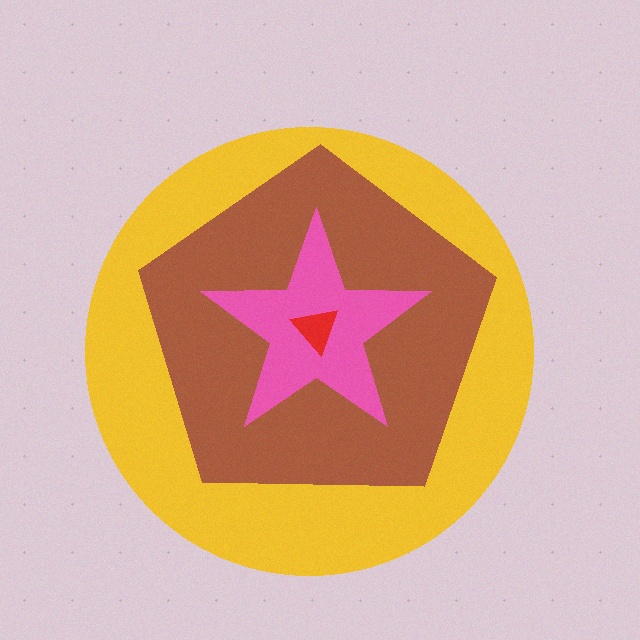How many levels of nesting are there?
4.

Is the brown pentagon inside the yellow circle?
Yes.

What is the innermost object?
The red triangle.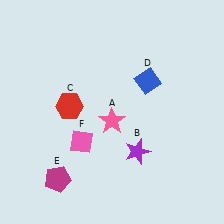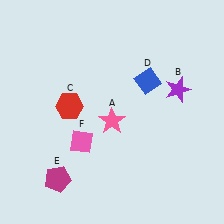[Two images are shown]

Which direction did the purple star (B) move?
The purple star (B) moved up.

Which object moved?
The purple star (B) moved up.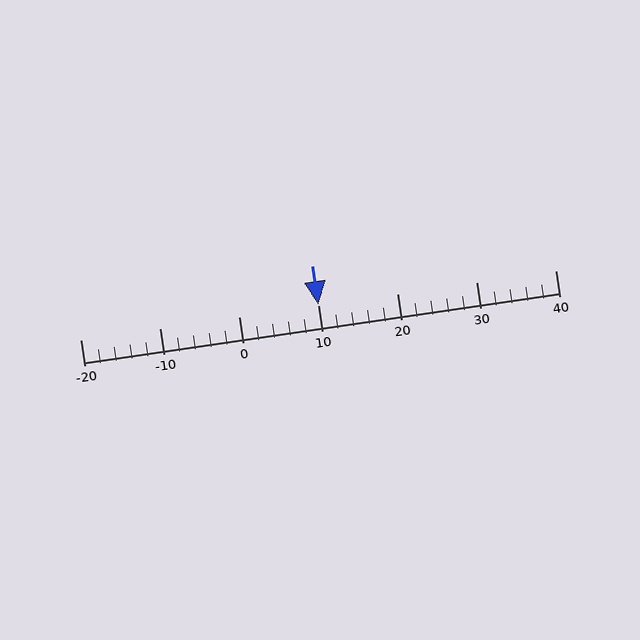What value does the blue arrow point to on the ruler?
The blue arrow points to approximately 10.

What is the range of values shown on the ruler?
The ruler shows values from -20 to 40.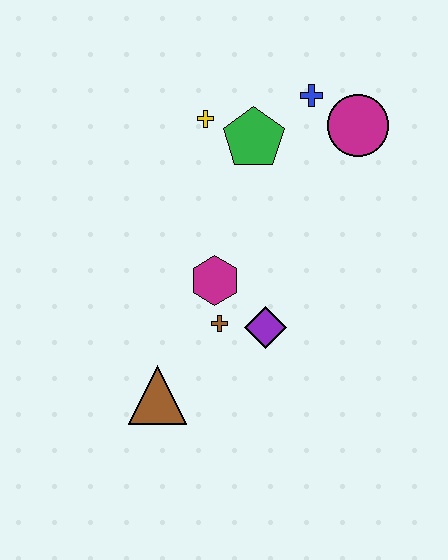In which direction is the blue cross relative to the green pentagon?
The blue cross is to the right of the green pentagon.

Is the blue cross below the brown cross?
No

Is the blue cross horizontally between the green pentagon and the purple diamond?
No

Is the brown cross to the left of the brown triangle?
No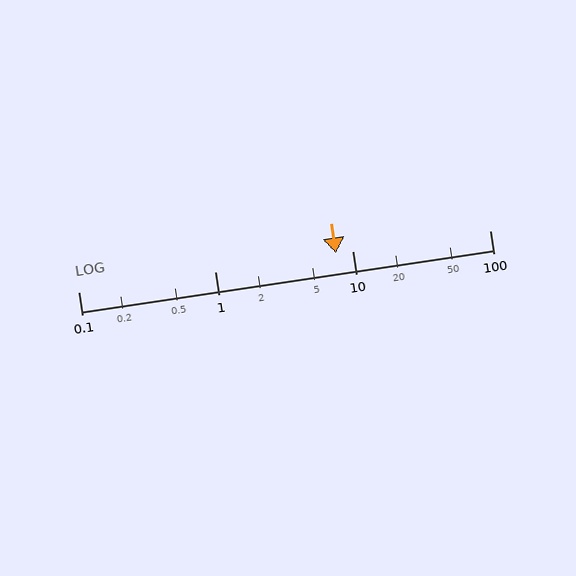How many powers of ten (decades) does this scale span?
The scale spans 3 decades, from 0.1 to 100.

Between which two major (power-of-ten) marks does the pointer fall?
The pointer is between 1 and 10.